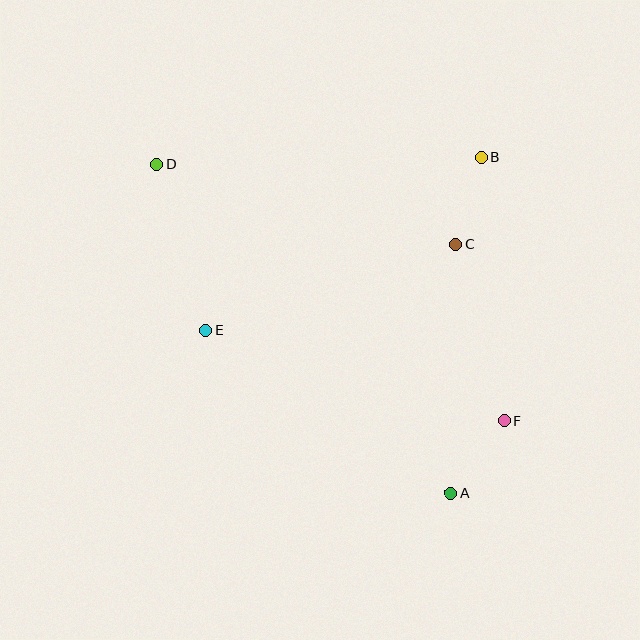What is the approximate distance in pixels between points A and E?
The distance between A and E is approximately 295 pixels.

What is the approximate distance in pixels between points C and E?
The distance between C and E is approximately 264 pixels.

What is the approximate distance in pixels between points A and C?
The distance between A and C is approximately 249 pixels.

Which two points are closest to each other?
Points A and F are closest to each other.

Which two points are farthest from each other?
Points A and D are farthest from each other.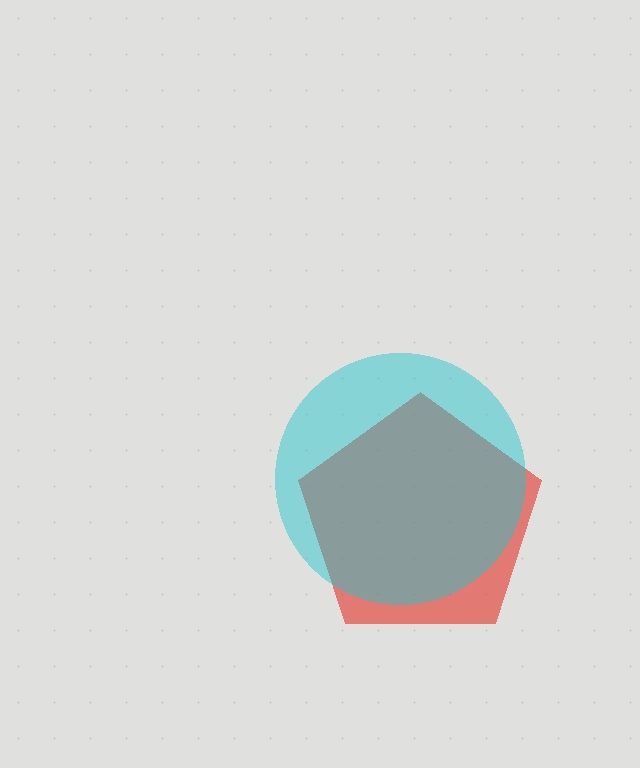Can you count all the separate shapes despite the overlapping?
Yes, there are 2 separate shapes.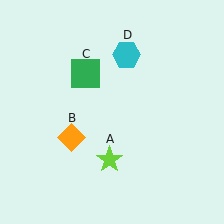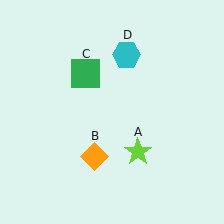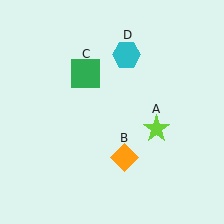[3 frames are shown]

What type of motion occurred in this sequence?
The lime star (object A), orange diamond (object B) rotated counterclockwise around the center of the scene.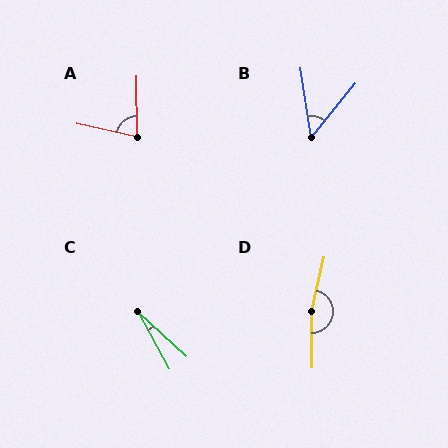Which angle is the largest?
D, at approximately 166 degrees.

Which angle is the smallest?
C, at approximately 19 degrees.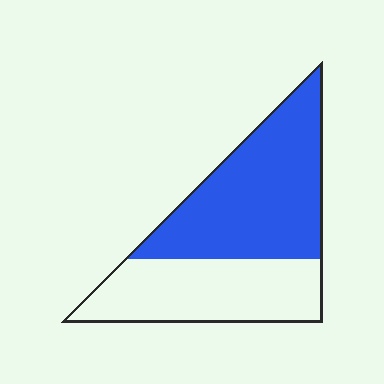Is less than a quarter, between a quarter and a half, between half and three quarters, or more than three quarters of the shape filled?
Between half and three quarters.